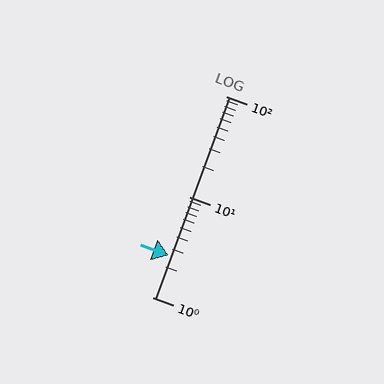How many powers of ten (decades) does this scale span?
The scale spans 2 decades, from 1 to 100.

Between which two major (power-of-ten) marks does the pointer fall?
The pointer is between 1 and 10.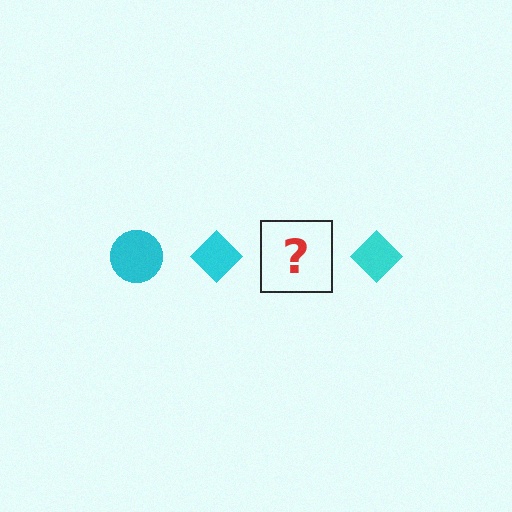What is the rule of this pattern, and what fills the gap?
The rule is that the pattern cycles through circle, diamond shapes in cyan. The gap should be filled with a cyan circle.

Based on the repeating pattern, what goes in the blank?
The blank should be a cyan circle.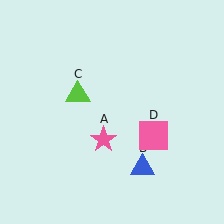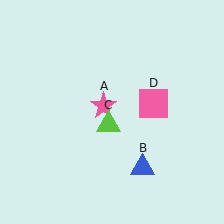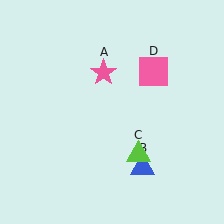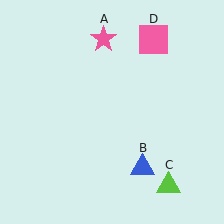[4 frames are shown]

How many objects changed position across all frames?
3 objects changed position: pink star (object A), lime triangle (object C), pink square (object D).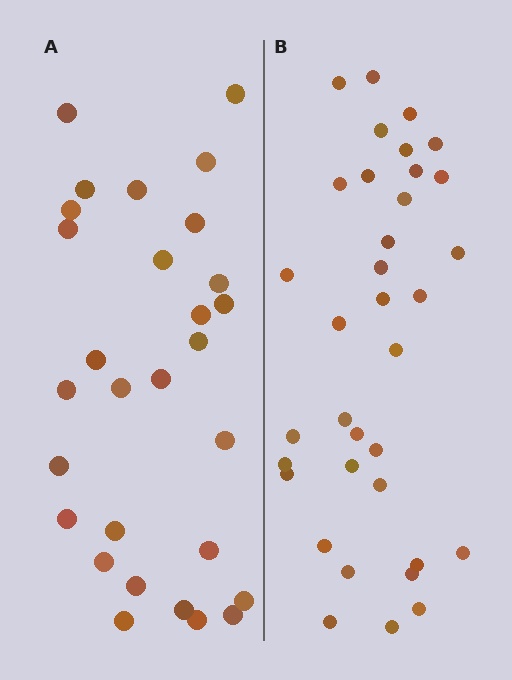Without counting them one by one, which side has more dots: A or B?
Region B (the right region) has more dots.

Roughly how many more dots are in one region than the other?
Region B has about 6 more dots than region A.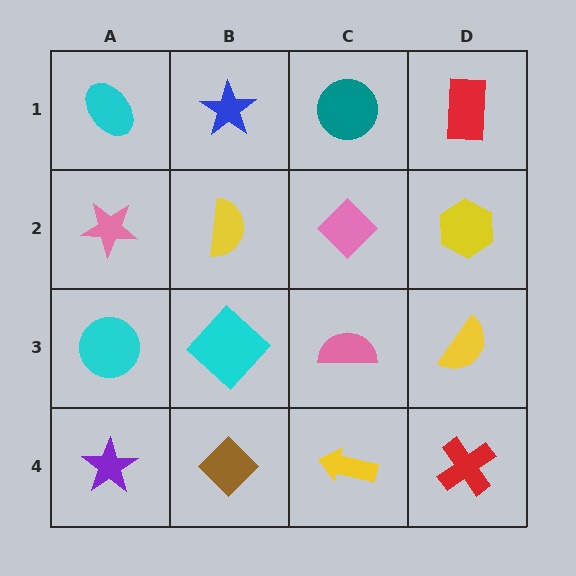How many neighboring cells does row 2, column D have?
3.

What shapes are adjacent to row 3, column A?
A pink star (row 2, column A), a purple star (row 4, column A), a cyan diamond (row 3, column B).